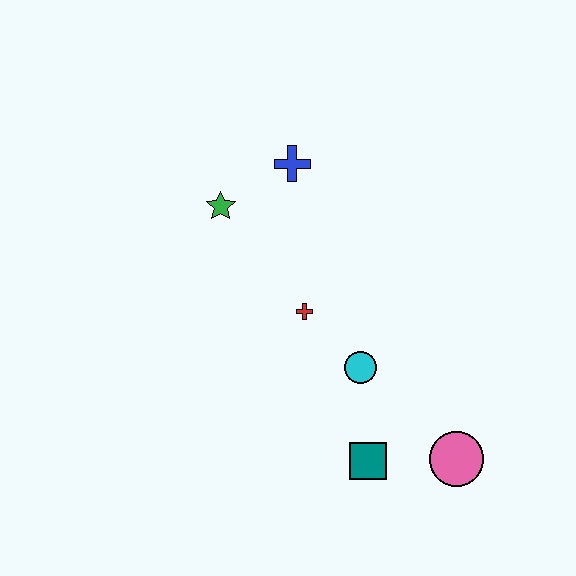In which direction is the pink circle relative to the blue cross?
The pink circle is below the blue cross.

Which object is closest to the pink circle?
The teal square is closest to the pink circle.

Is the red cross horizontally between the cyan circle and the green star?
Yes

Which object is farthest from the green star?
The pink circle is farthest from the green star.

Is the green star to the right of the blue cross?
No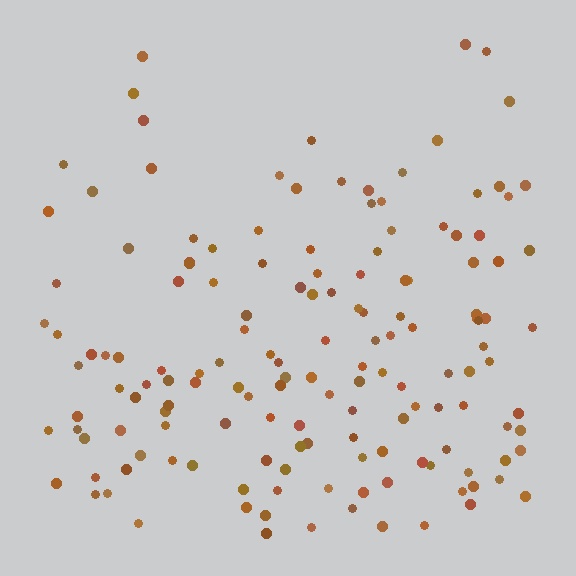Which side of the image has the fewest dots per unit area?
The top.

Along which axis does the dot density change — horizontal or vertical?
Vertical.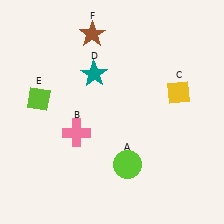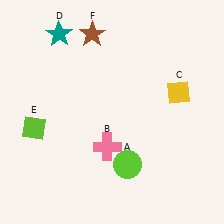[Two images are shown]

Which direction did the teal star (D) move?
The teal star (D) moved up.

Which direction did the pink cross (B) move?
The pink cross (B) moved right.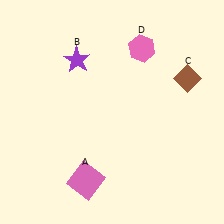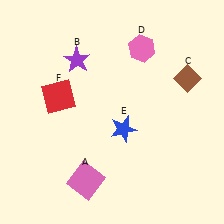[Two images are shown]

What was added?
A blue star (E), a red square (F) were added in Image 2.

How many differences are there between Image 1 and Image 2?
There are 2 differences between the two images.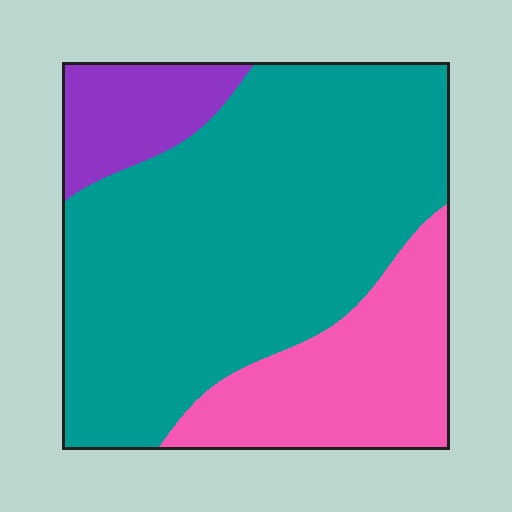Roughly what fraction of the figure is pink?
Pink covers about 25% of the figure.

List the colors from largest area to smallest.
From largest to smallest: teal, pink, purple.